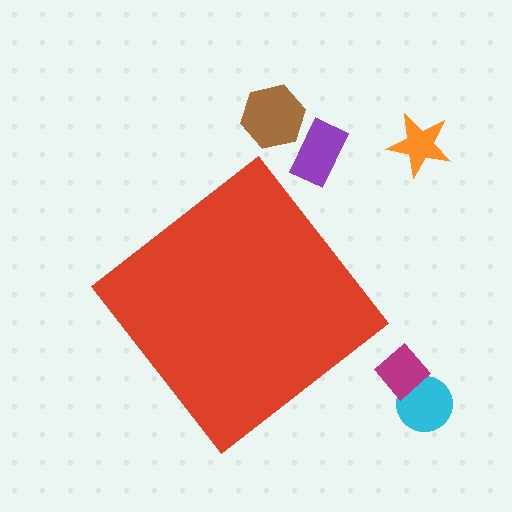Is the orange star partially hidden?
No, the orange star is fully visible.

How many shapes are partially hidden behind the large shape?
0 shapes are partially hidden.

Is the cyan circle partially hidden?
No, the cyan circle is fully visible.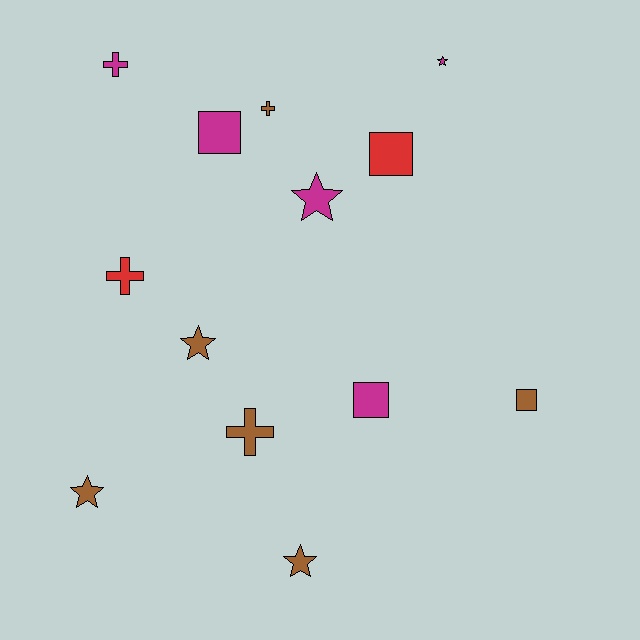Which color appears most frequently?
Brown, with 6 objects.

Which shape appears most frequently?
Star, with 5 objects.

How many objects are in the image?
There are 13 objects.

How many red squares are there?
There is 1 red square.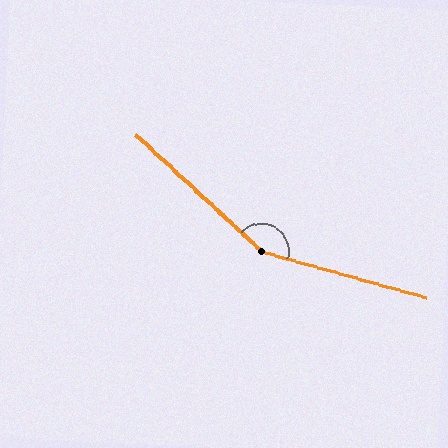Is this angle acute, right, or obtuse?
It is obtuse.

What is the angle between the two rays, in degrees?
Approximately 153 degrees.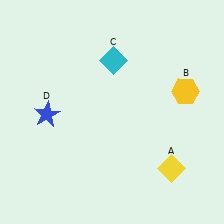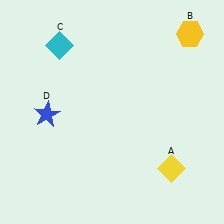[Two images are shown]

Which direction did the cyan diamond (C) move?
The cyan diamond (C) moved left.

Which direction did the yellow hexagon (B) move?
The yellow hexagon (B) moved up.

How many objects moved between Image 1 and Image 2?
2 objects moved between the two images.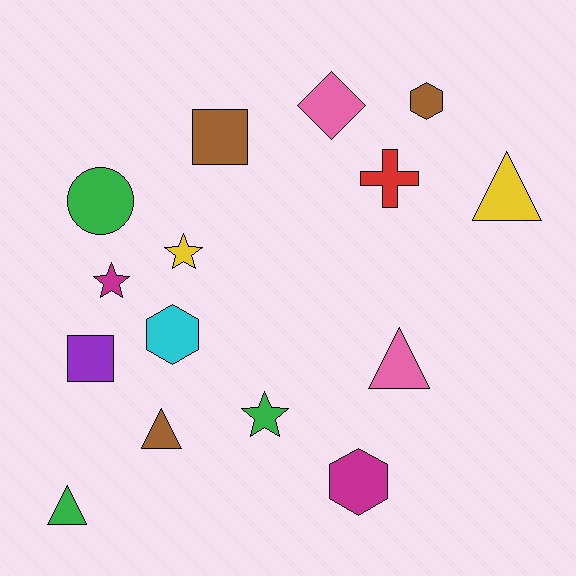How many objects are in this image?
There are 15 objects.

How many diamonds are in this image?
There is 1 diamond.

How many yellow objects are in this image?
There are 2 yellow objects.